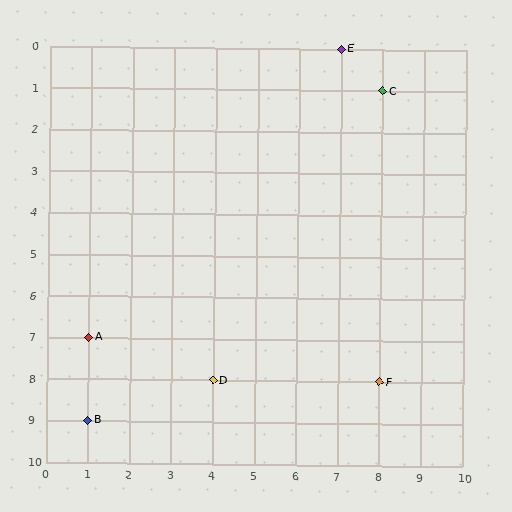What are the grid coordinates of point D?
Point D is at grid coordinates (4, 8).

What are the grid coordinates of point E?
Point E is at grid coordinates (7, 0).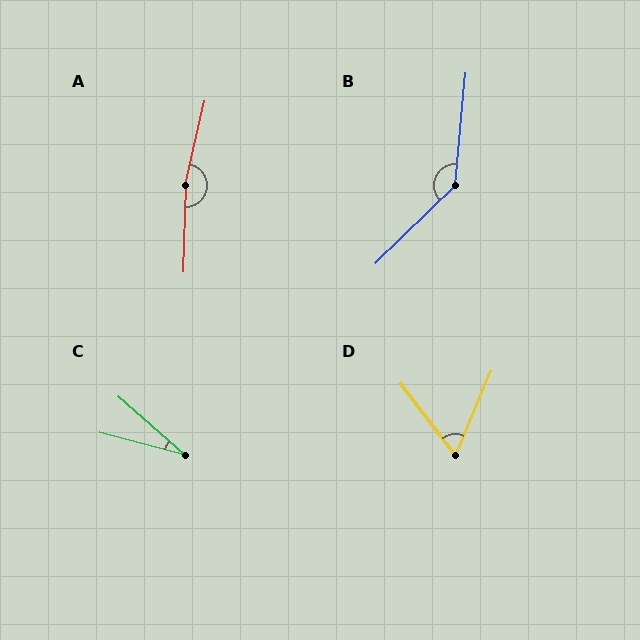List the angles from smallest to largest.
C (26°), D (60°), B (140°), A (169°).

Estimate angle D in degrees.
Approximately 60 degrees.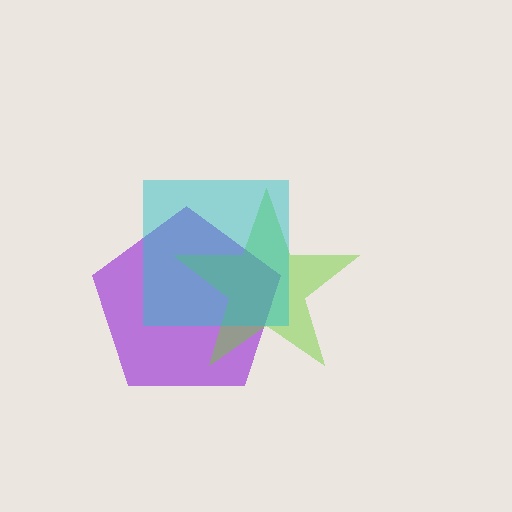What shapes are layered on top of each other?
The layered shapes are: a purple pentagon, a lime star, a cyan square.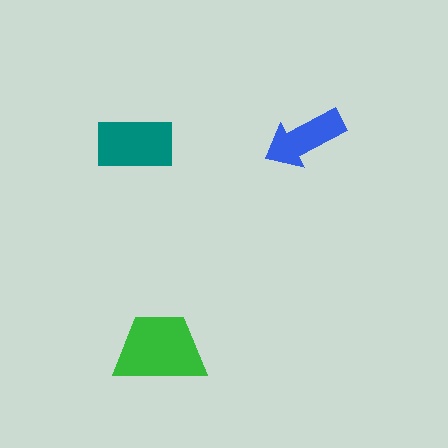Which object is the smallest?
The blue arrow.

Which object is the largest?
The green trapezoid.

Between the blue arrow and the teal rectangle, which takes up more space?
The teal rectangle.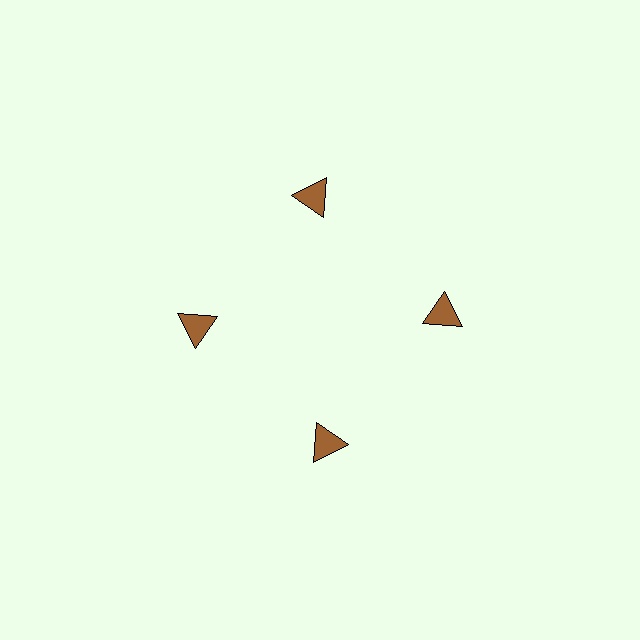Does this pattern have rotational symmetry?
Yes, this pattern has 4-fold rotational symmetry. It looks the same after rotating 90 degrees around the center.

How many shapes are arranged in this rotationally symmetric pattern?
There are 4 shapes, arranged in 4 groups of 1.